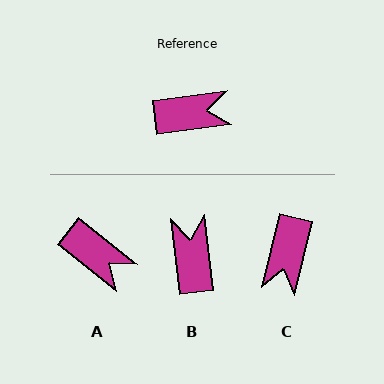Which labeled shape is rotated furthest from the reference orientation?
C, about 111 degrees away.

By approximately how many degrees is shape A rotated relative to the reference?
Approximately 46 degrees clockwise.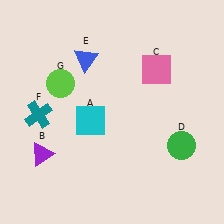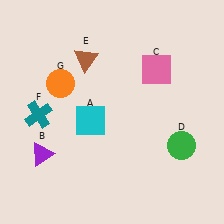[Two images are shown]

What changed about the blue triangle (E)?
In Image 1, E is blue. In Image 2, it changed to brown.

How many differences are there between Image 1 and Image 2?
There are 2 differences between the two images.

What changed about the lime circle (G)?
In Image 1, G is lime. In Image 2, it changed to orange.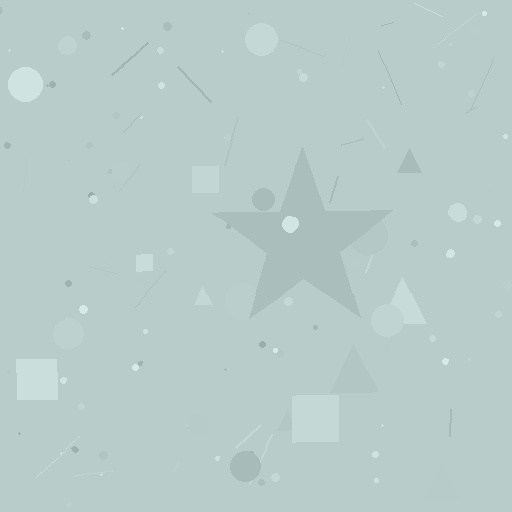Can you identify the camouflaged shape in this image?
The camouflaged shape is a star.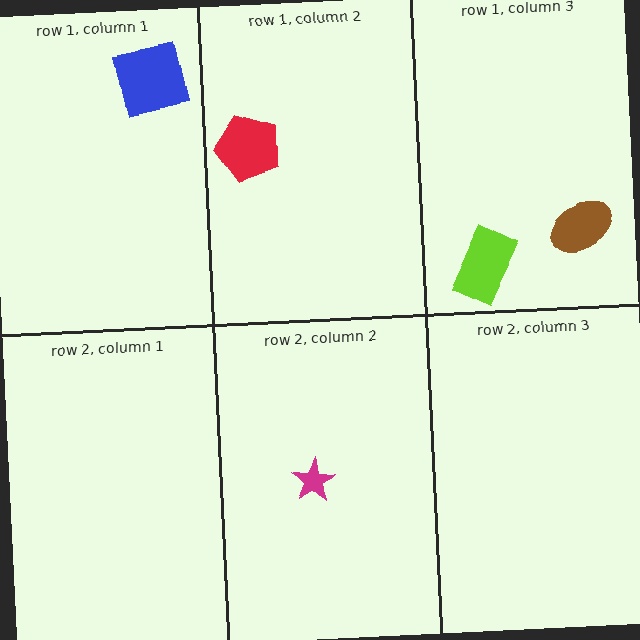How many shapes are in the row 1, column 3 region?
2.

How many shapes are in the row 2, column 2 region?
1.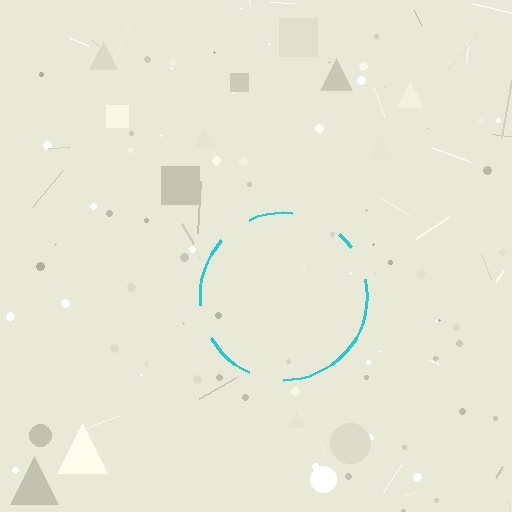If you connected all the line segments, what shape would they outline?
They would outline a circle.